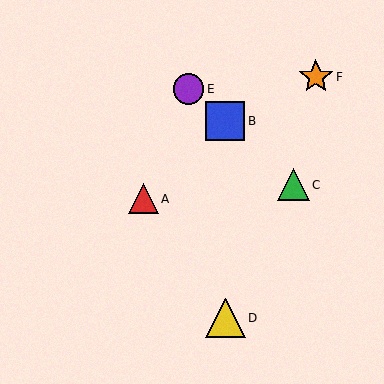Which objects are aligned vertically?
Objects B, D are aligned vertically.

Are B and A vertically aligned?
No, B is at x≈225 and A is at x≈143.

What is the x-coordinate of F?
Object F is at x≈316.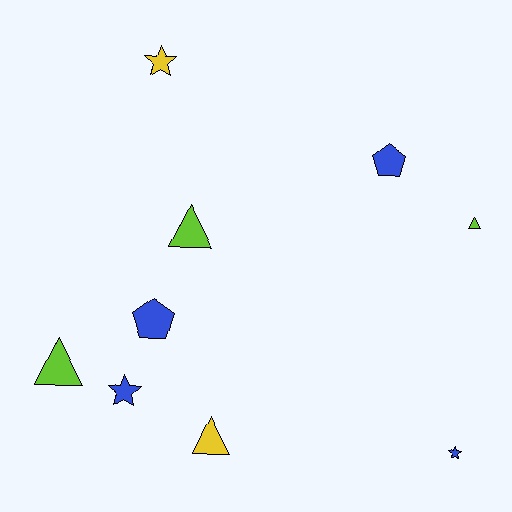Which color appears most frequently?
Blue, with 4 objects.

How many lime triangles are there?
There are 3 lime triangles.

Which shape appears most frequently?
Triangle, with 4 objects.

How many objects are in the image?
There are 9 objects.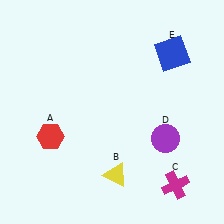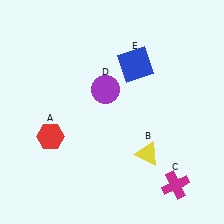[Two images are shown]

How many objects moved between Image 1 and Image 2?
3 objects moved between the two images.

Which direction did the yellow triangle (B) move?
The yellow triangle (B) moved right.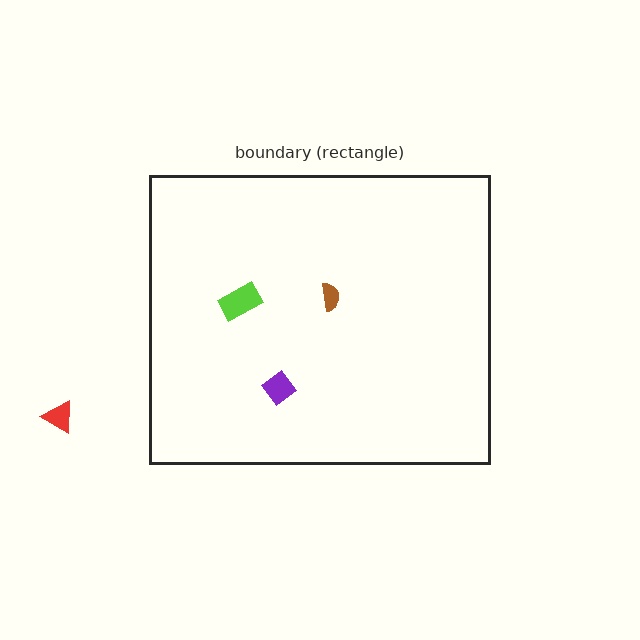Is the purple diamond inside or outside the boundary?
Inside.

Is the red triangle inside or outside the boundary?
Outside.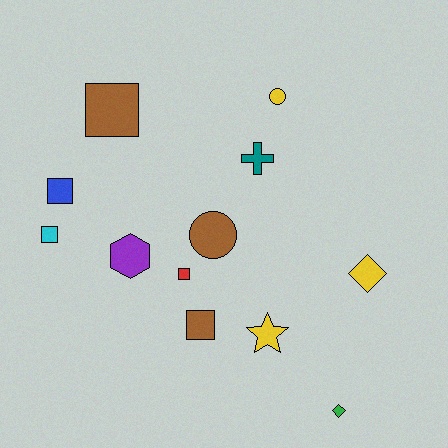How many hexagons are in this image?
There is 1 hexagon.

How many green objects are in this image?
There is 1 green object.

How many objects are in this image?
There are 12 objects.